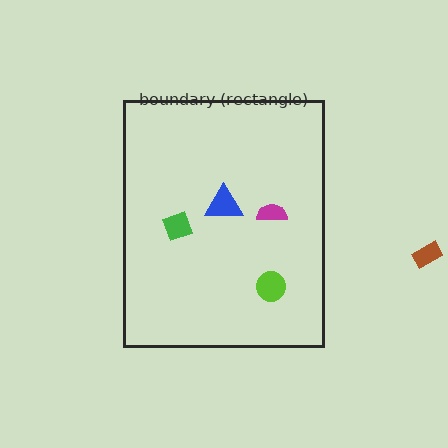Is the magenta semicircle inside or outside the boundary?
Inside.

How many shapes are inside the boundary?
4 inside, 1 outside.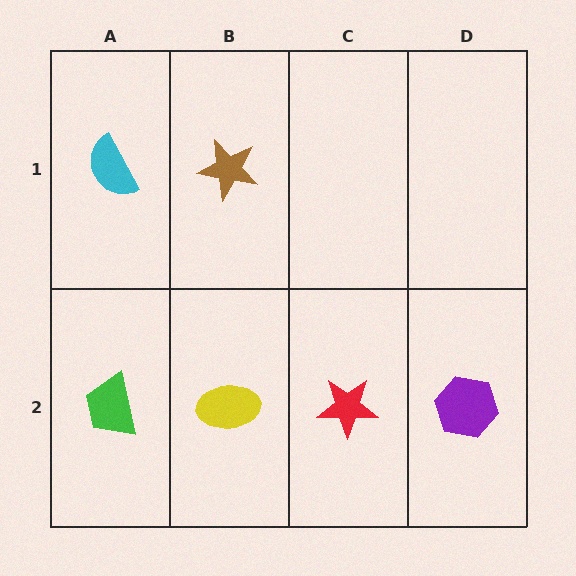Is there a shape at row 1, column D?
No, that cell is empty.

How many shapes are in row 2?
4 shapes.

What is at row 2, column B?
A yellow ellipse.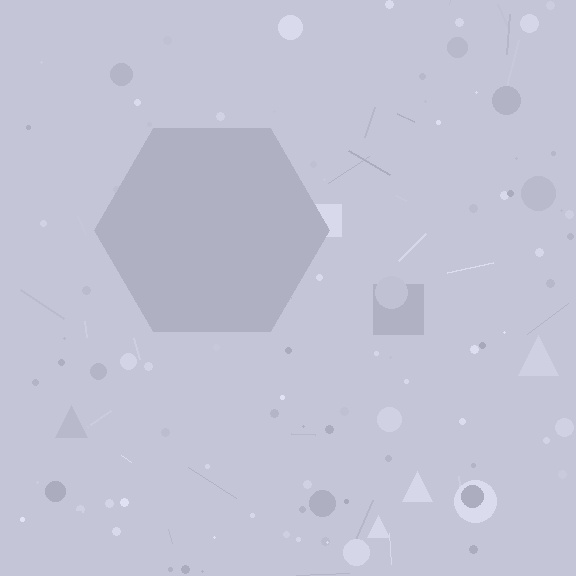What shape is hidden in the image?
A hexagon is hidden in the image.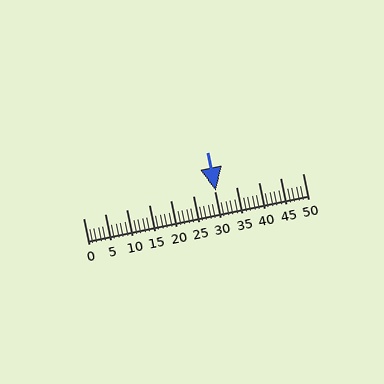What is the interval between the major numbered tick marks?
The major tick marks are spaced 5 units apart.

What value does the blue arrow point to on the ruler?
The blue arrow points to approximately 30.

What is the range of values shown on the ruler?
The ruler shows values from 0 to 50.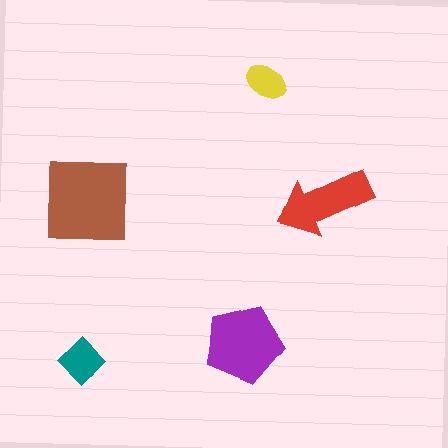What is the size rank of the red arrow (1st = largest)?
3rd.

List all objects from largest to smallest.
The brown square, the purple pentagon, the red arrow, the teal diamond, the yellow ellipse.